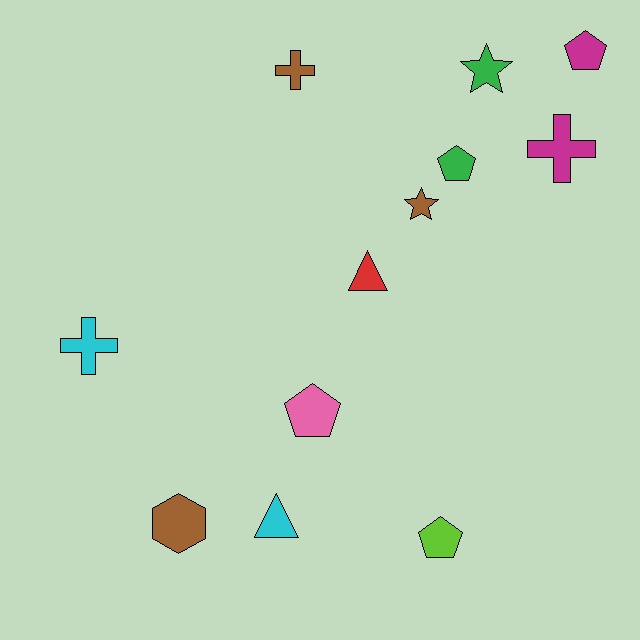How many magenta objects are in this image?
There are 2 magenta objects.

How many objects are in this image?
There are 12 objects.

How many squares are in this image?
There are no squares.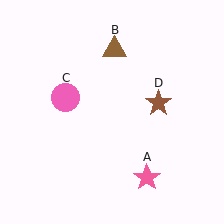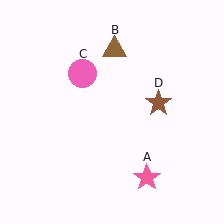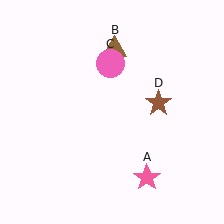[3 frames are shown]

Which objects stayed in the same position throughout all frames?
Pink star (object A) and brown triangle (object B) and brown star (object D) remained stationary.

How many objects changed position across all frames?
1 object changed position: pink circle (object C).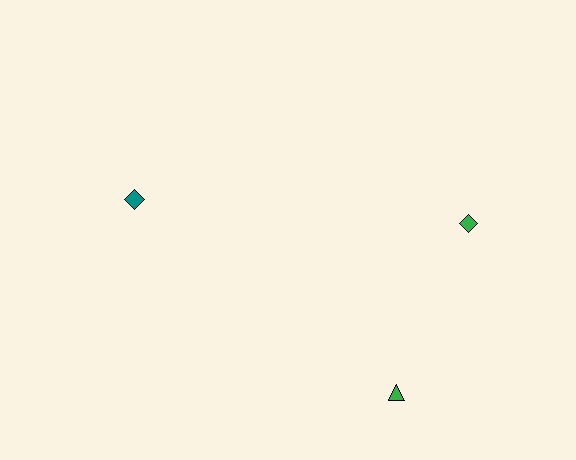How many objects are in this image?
There are 3 objects.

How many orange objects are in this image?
There are no orange objects.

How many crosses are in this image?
There are no crosses.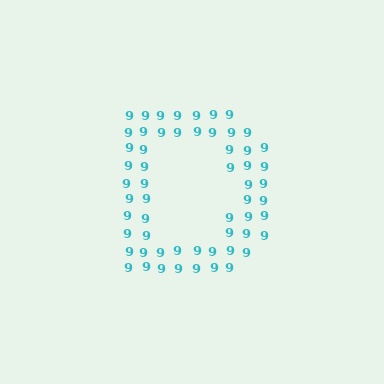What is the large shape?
The large shape is the letter D.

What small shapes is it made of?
It is made of small digit 9's.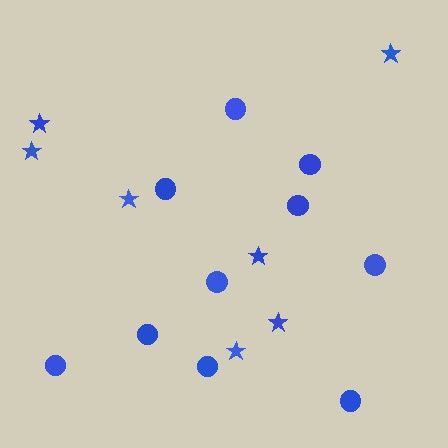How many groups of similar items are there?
There are 2 groups: one group of stars (7) and one group of circles (10).